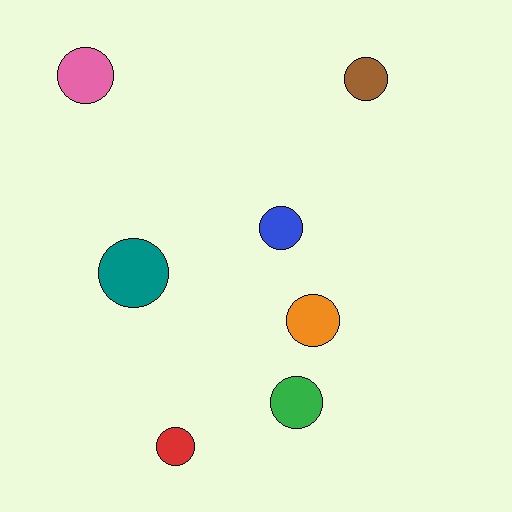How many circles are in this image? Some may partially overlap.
There are 7 circles.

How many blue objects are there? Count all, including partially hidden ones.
There is 1 blue object.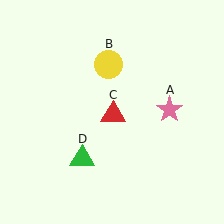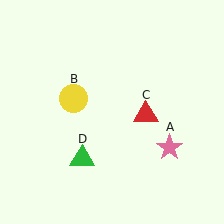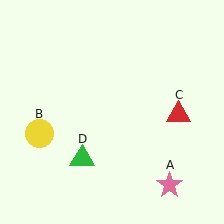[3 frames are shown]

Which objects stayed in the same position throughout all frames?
Green triangle (object D) remained stationary.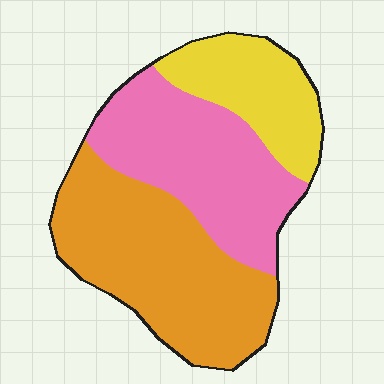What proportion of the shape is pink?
Pink covers 36% of the shape.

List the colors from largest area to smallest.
From largest to smallest: orange, pink, yellow.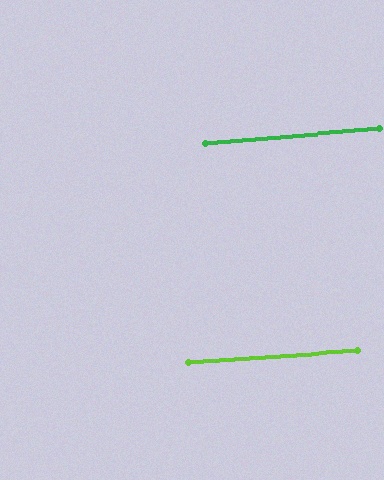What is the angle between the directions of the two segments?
Approximately 1 degree.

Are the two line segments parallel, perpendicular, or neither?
Parallel — their directions differ by only 1.1°.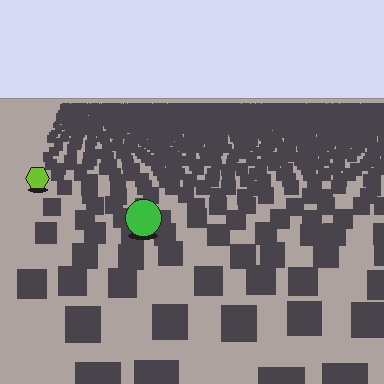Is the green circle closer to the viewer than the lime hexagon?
Yes. The green circle is closer — you can tell from the texture gradient: the ground texture is coarser near it.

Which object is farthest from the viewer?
The lime hexagon is farthest from the viewer. It appears smaller and the ground texture around it is denser.